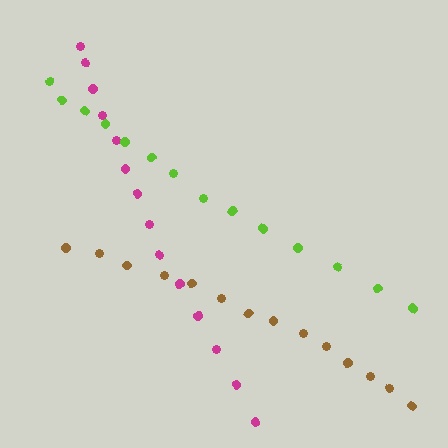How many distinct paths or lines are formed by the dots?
There are 3 distinct paths.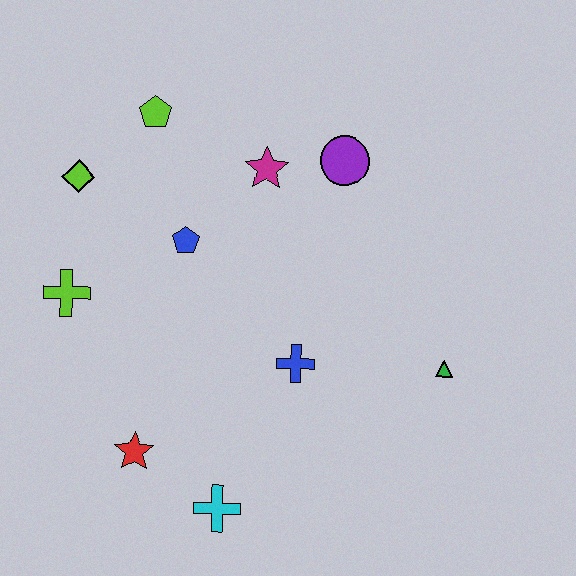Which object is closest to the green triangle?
The blue cross is closest to the green triangle.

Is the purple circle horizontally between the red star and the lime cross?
No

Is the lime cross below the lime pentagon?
Yes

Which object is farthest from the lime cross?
The green triangle is farthest from the lime cross.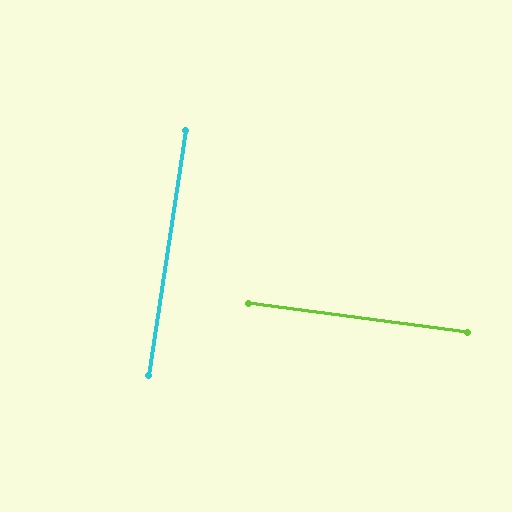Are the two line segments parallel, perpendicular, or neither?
Perpendicular — they meet at approximately 89°.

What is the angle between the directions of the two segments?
Approximately 89 degrees.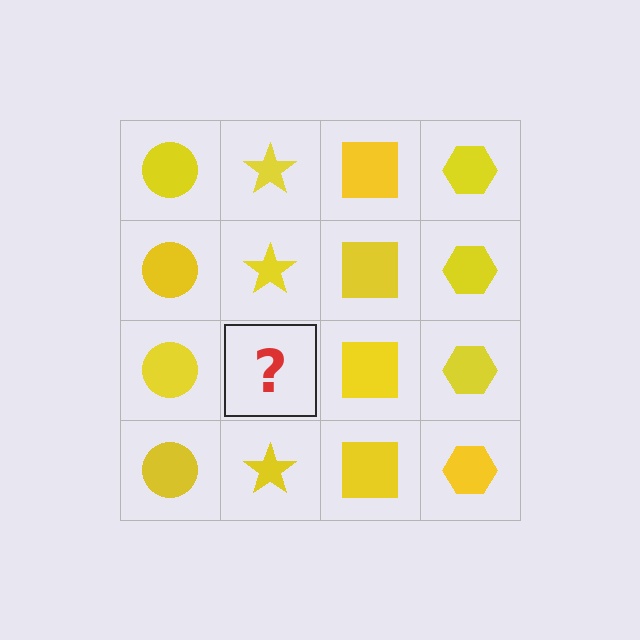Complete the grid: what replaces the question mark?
The question mark should be replaced with a yellow star.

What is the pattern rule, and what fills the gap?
The rule is that each column has a consistent shape. The gap should be filled with a yellow star.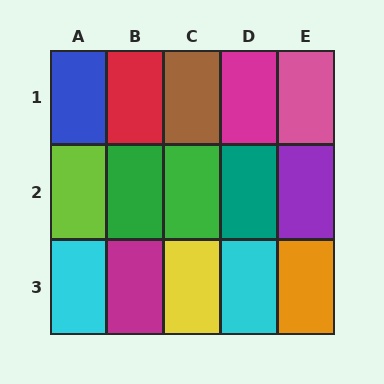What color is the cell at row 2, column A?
Lime.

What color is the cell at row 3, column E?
Orange.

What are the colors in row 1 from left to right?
Blue, red, brown, magenta, pink.